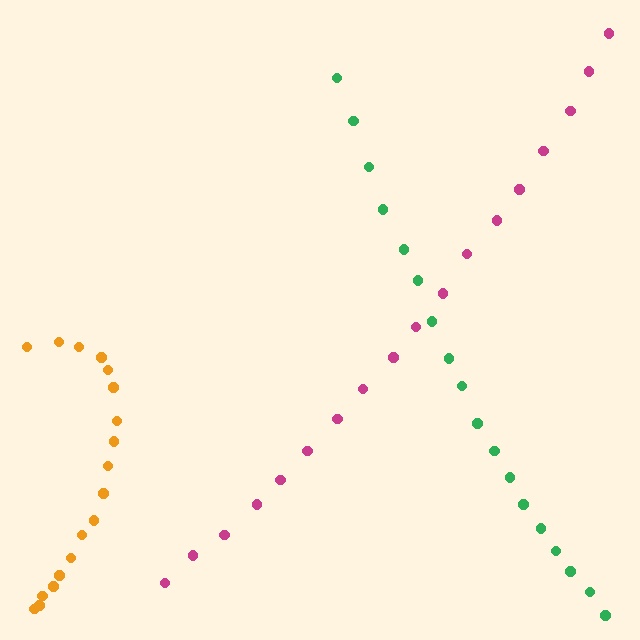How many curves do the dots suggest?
There are 3 distinct paths.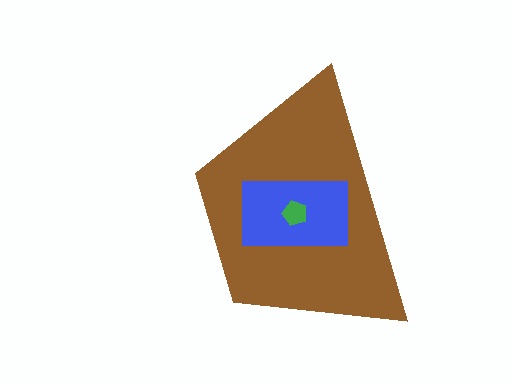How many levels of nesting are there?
3.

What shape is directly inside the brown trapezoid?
The blue rectangle.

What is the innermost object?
The green pentagon.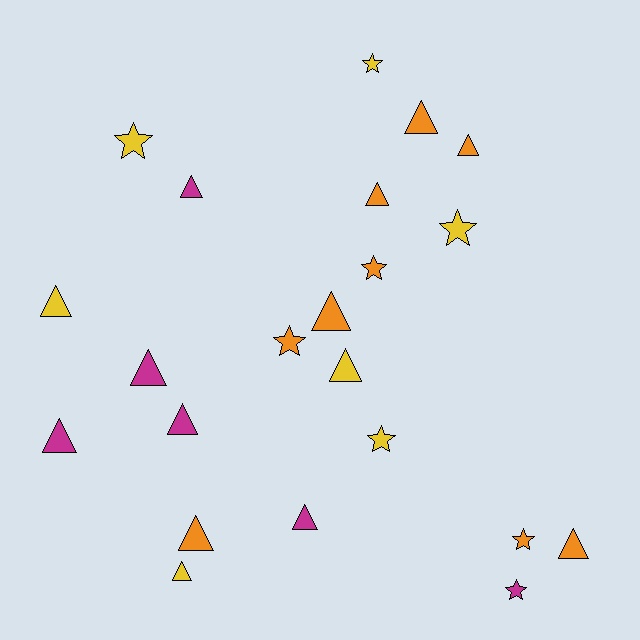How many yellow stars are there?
There are 4 yellow stars.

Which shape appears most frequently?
Triangle, with 14 objects.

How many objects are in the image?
There are 22 objects.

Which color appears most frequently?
Orange, with 9 objects.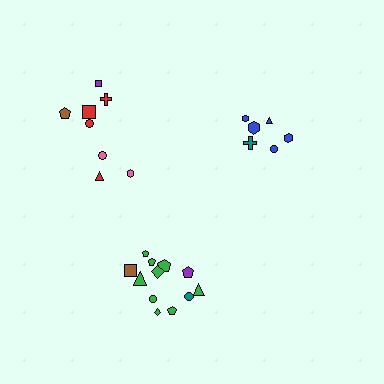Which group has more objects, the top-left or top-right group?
The top-left group.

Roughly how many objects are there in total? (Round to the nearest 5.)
Roughly 25 objects in total.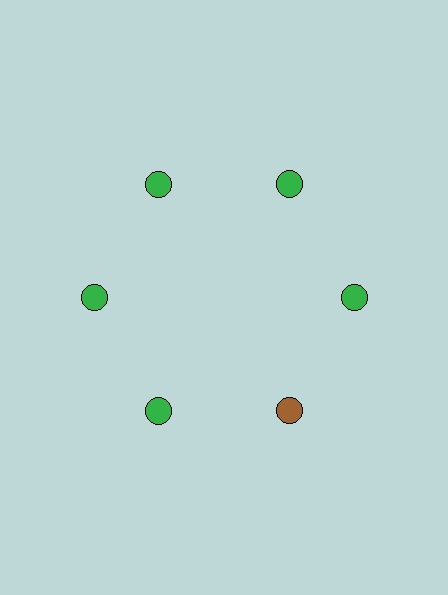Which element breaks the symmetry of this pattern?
The brown circle at roughly the 5 o'clock position breaks the symmetry. All other shapes are green circles.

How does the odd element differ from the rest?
It has a different color: brown instead of green.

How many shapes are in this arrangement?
There are 6 shapes arranged in a ring pattern.